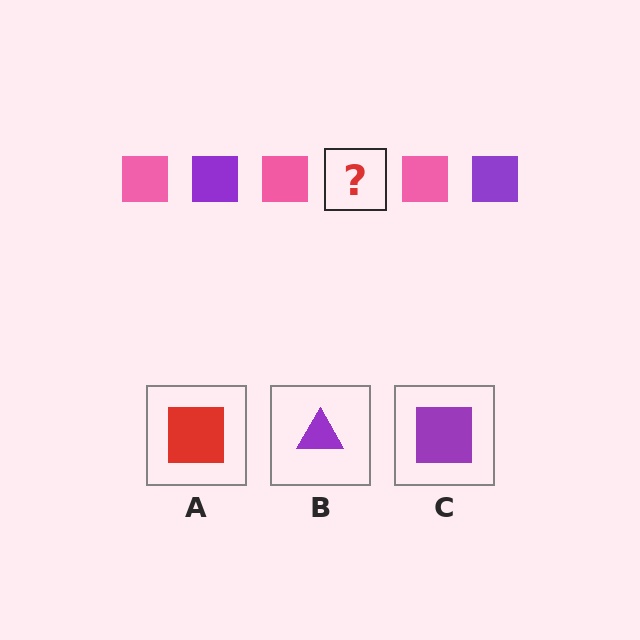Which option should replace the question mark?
Option C.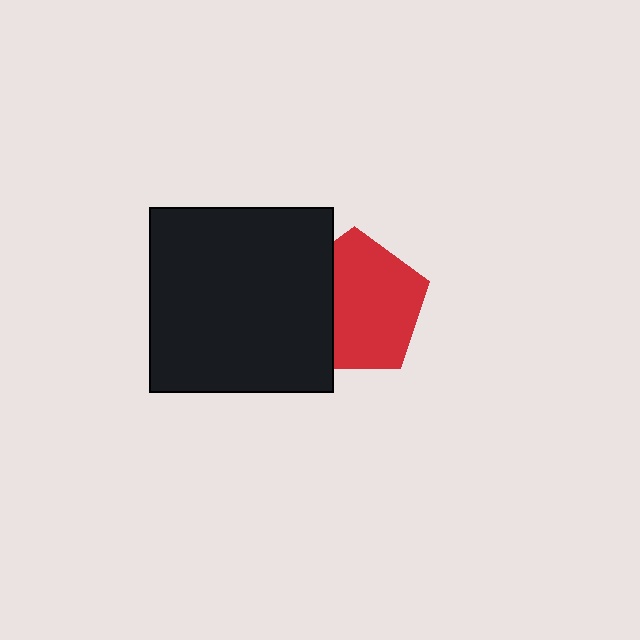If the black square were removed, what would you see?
You would see the complete red pentagon.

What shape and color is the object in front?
The object in front is a black square.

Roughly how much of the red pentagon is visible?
Most of it is visible (roughly 69%).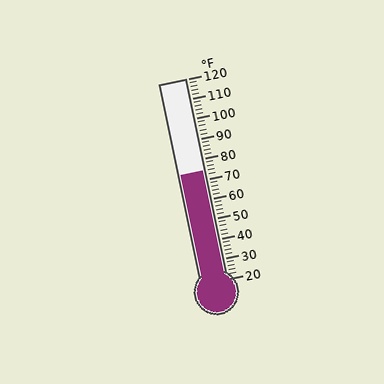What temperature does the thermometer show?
The thermometer shows approximately 74°F.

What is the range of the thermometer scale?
The thermometer scale ranges from 20°F to 120°F.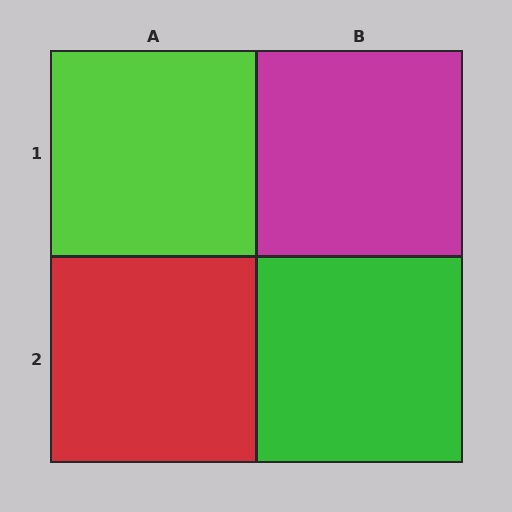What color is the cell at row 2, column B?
Green.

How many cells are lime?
1 cell is lime.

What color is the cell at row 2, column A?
Red.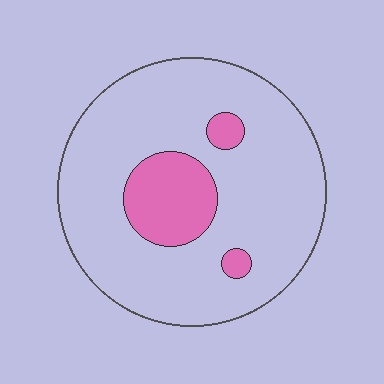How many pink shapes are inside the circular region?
3.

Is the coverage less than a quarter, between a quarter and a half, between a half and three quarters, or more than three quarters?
Less than a quarter.